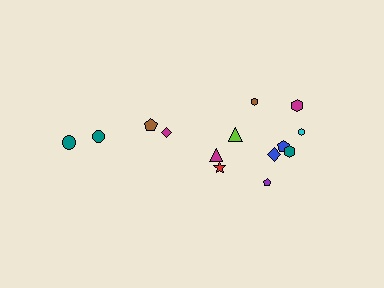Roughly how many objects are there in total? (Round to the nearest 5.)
Roughly 15 objects in total.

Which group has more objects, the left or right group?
The right group.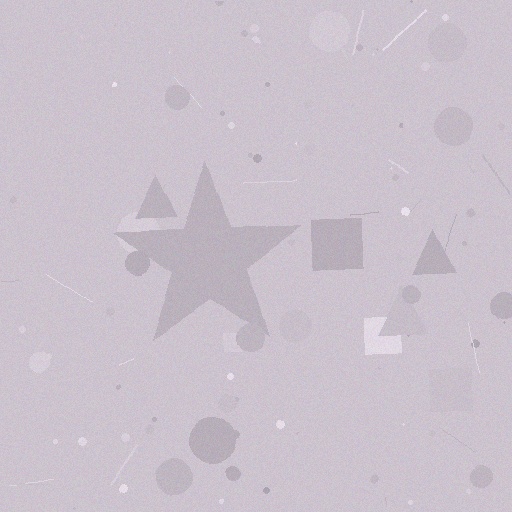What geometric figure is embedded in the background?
A star is embedded in the background.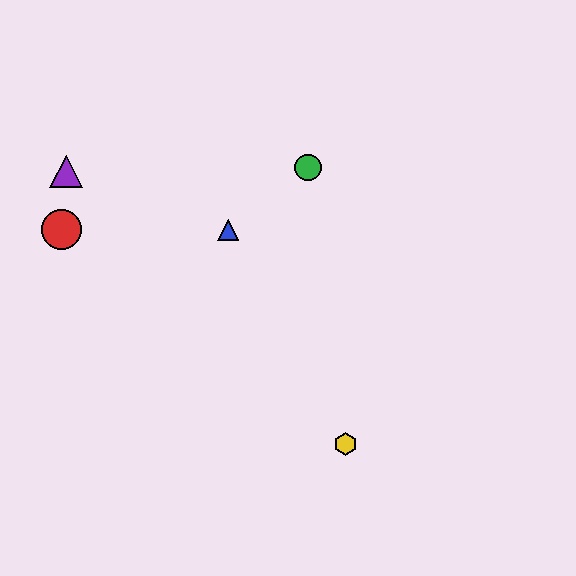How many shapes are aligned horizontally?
2 shapes (the red circle, the blue triangle) are aligned horizontally.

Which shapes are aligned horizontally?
The red circle, the blue triangle are aligned horizontally.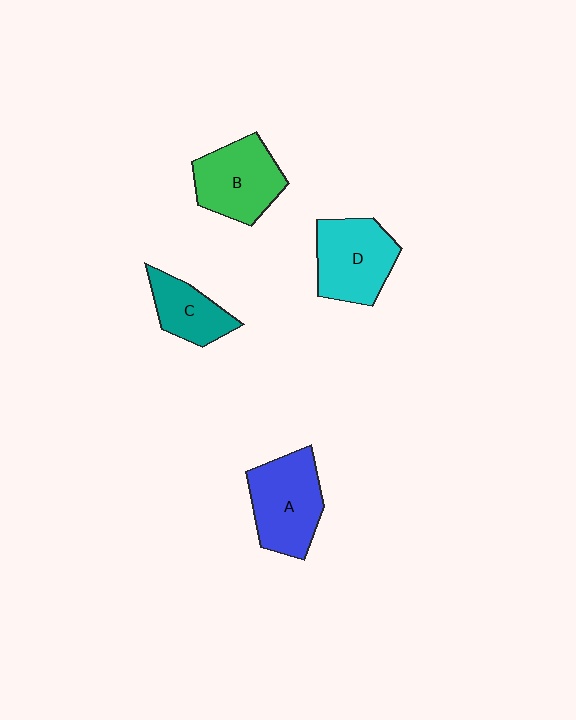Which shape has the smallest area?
Shape C (teal).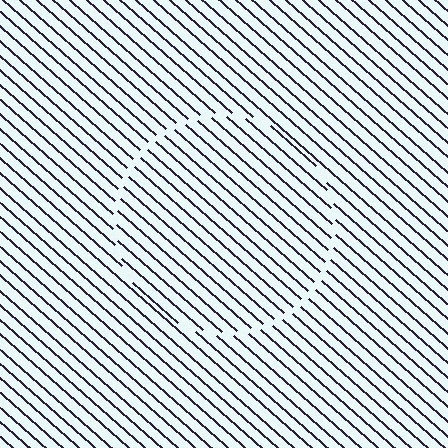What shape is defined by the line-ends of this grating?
An illusory circle. The interior of the shape contains the same grating, shifted by half a period — the contour is defined by the phase discontinuity where line-ends from the inner and outer gratings abut.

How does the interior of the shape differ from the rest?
The interior of the shape contains the same grating, shifted by half a period — the contour is defined by the phase discontinuity where line-ends from the inner and outer gratings abut.